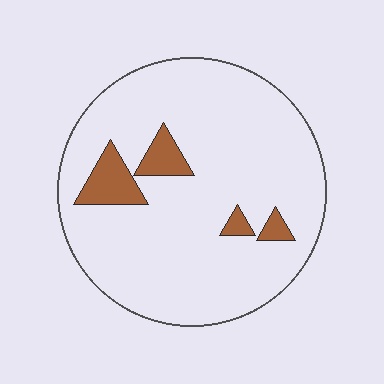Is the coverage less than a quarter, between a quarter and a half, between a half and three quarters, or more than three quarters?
Less than a quarter.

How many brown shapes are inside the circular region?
4.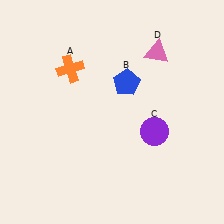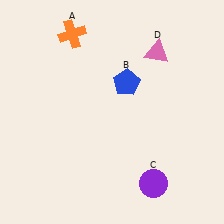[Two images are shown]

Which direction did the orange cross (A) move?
The orange cross (A) moved up.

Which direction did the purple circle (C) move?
The purple circle (C) moved down.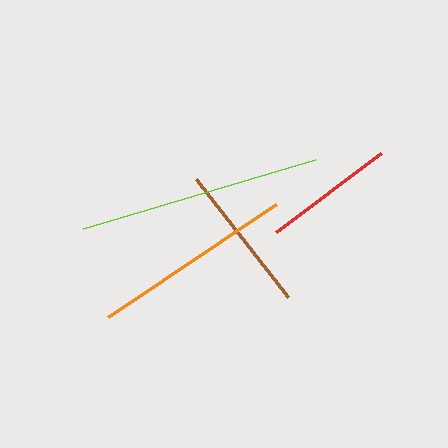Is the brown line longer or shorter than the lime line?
The lime line is longer than the brown line.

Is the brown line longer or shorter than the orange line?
The orange line is longer than the brown line.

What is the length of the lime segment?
The lime segment is approximately 242 pixels long.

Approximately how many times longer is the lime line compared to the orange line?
The lime line is approximately 1.2 times the length of the orange line.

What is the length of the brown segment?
The brown segment is approximately 149 pixels long.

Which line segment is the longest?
The lime line is the longest at approximately 242 pixels.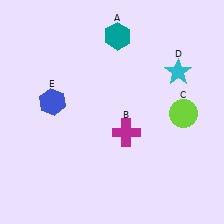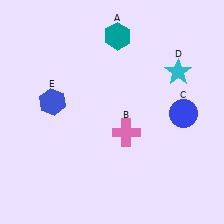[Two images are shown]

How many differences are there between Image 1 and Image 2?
There are 2 differences between the two images.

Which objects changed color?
B changed from magenta to pink. C changed from lime to blue.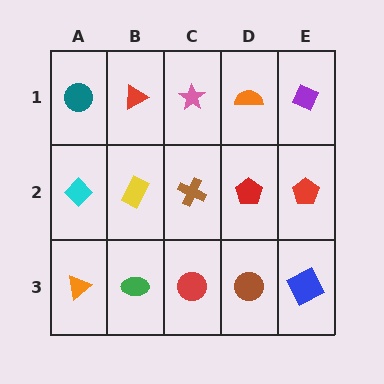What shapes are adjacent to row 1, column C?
A brown cross (row 2, column C), a red triangle (row 1, column B), an orange semicircle (row 1, column D).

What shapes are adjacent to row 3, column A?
A cyan diamond (row 2, column A), a green ellipse (row 3, column B).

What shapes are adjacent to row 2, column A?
A teal circle (row 1, column A), an orange triangle (row 3, column A), a yellow rectangle (row 2, column B).